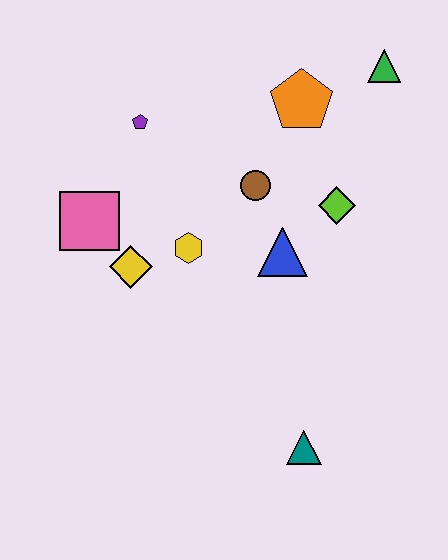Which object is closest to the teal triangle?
The blue triangle is closest to the teal triangle.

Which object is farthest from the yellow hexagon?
The green triangle is farthest from the yellow hexagon.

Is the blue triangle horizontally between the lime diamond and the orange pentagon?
No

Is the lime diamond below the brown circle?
Yes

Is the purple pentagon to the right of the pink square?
Yes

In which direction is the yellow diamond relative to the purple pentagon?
The yellow diamond is below the purple pentagon.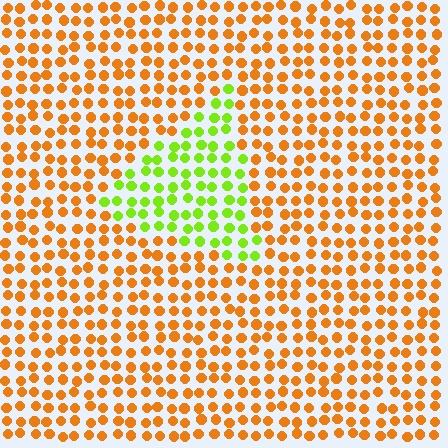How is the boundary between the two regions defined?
The boundary is defined purely by a slight shift in hue (about 62 degrees). Spacing, size, and orientation are identical on both sides.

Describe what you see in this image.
The image is filled with small orange elements in a uniform arrangement. A triangle-shaped region is visible where the elements are tinted to a slightly different hue, forming a subtle color boundary.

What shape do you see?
I see a triangle.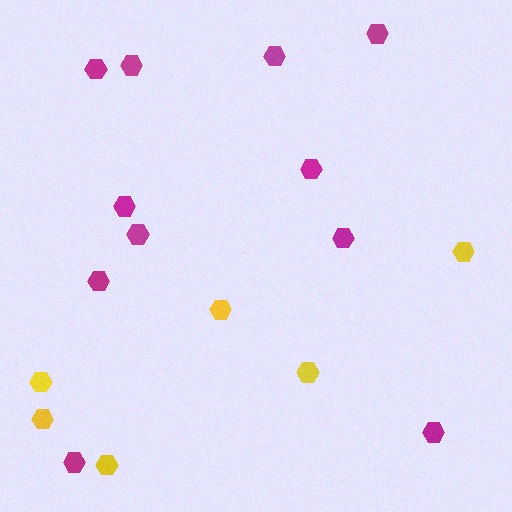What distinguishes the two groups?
There are 2 groups: one group of yellow hexagons (6) and one group of magenta hexagons (11).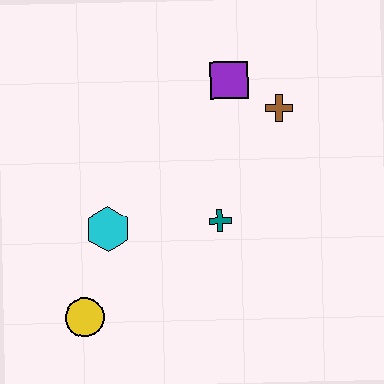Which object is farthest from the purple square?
The yellow circle is farthest from the purple square.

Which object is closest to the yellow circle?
The cyan hexagon is closest to the yellow circle.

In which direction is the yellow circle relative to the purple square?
The yellow circle is below the purple square.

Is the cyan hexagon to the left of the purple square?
Yes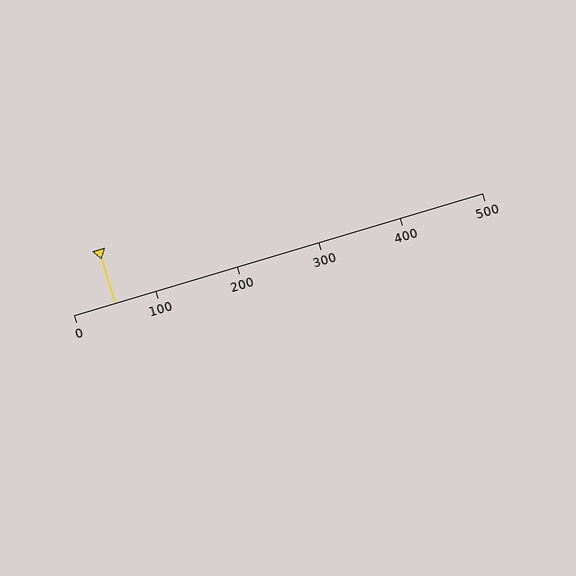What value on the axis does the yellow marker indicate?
The marker indicates approximately 50.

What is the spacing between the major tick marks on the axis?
The major ticks are spaced 100 apart.